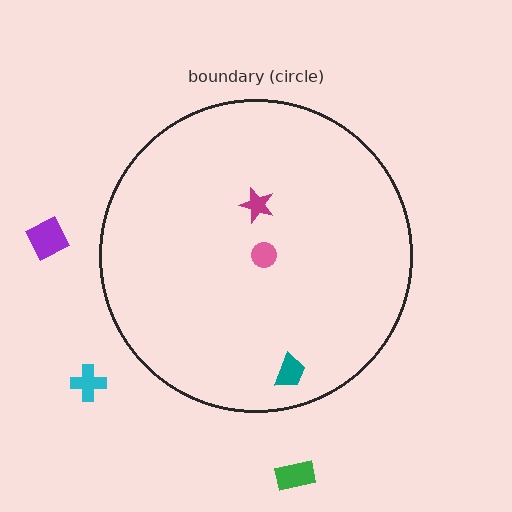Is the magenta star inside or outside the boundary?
Inside.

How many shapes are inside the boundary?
3 inside, 3 outside.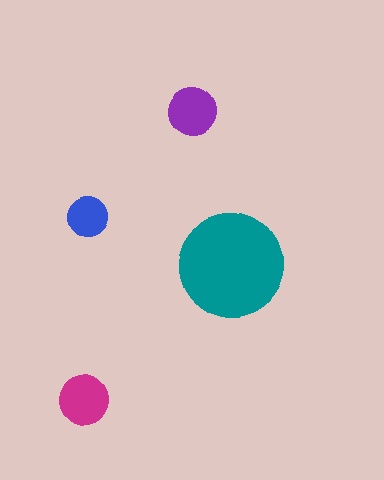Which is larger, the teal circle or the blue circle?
The teal one.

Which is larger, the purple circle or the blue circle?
The purple one.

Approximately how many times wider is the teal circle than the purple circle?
About 2 times wider.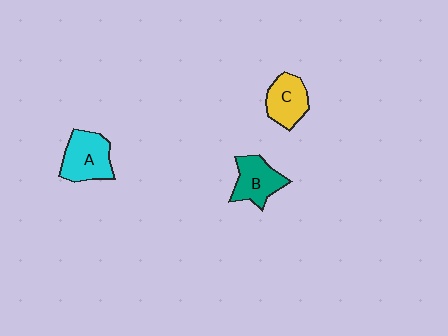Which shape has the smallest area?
Shape C (yellow).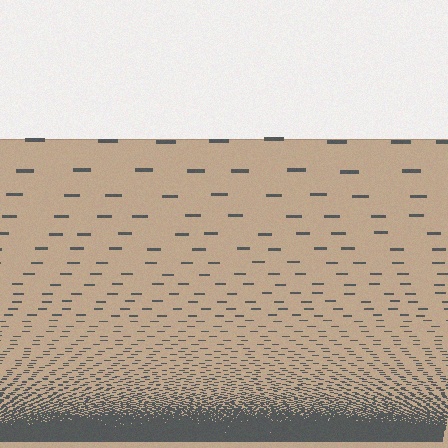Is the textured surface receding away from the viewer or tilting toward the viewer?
The surface appears to tilt toward the viewer. Texture elements get larger and sparser toward the top.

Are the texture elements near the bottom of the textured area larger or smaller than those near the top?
Smaller. The gradient is inverted — elements near the bottom are smaller and denser.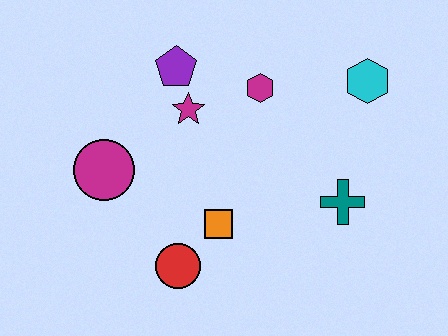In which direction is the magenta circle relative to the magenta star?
The magenta circle is to the left of the magenta star.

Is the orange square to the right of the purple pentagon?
Yes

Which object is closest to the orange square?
The red circle is closest to the orange square.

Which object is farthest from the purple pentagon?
The teal cross is farthest from the purple pentagon.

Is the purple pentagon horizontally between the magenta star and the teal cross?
No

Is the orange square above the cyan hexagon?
No